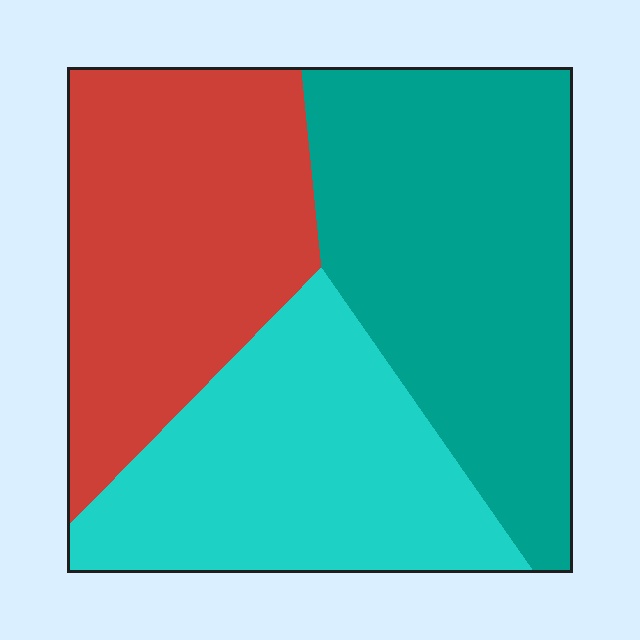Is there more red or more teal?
Teal.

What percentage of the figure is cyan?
Cyan takes up between a sixth and a third of the figure.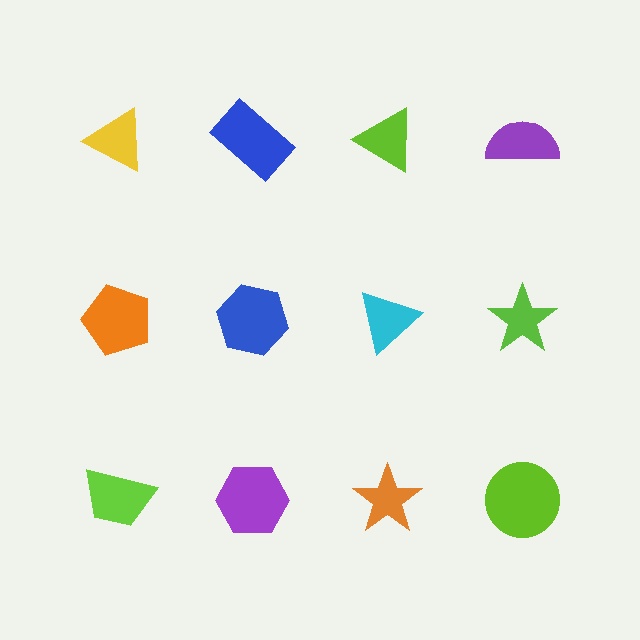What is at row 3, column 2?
A purple hexagon.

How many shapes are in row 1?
4 shapes.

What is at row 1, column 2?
A blue rectangle.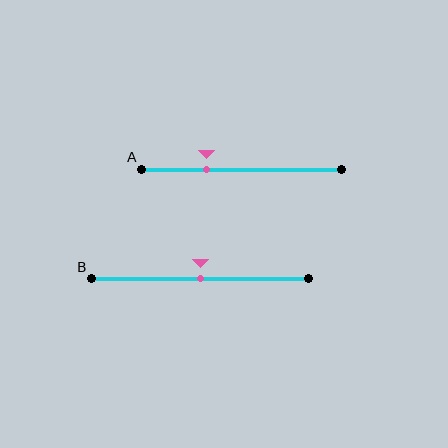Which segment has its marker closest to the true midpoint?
Segment B has its marker closest to the true midpoint.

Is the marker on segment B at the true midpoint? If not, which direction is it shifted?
Yes, the marker on segment B is at the true midpoint.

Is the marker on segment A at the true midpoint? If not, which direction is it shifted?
No, the marker on segment A is shifted to the left by about 18% of the segment length.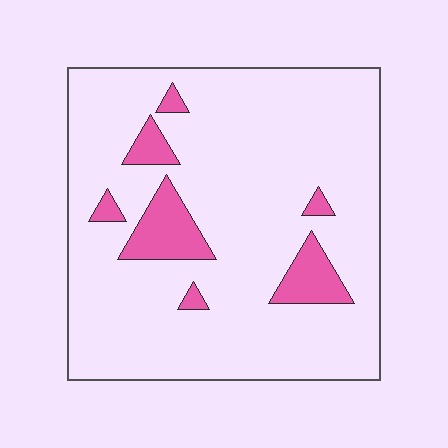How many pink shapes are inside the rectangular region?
7.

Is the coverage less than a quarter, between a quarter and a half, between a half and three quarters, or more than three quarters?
Less than a quarter.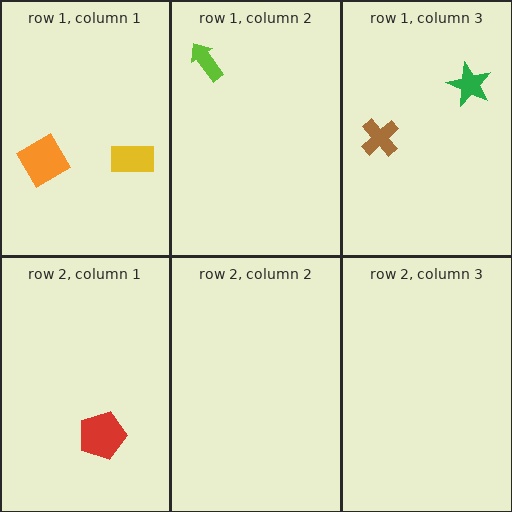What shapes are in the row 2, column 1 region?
The red pentagon.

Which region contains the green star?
The row 1, column 3 region.